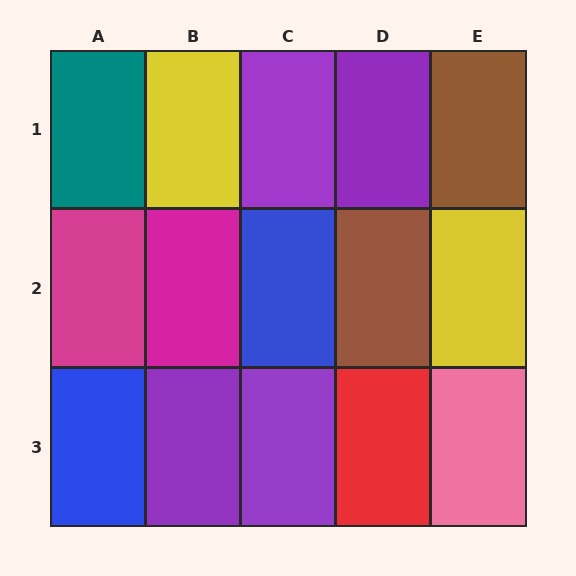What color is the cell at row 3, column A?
Blue.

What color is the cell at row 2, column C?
Blue.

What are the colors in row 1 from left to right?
Teal, yellow, purple, purple, brown.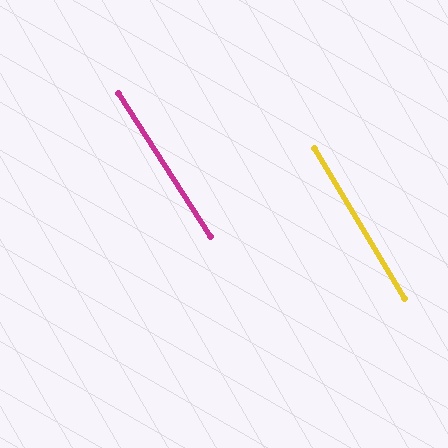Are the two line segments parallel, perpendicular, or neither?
Parallel — their directions differ by only 1.8°.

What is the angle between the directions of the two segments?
Approximately 2 degrees.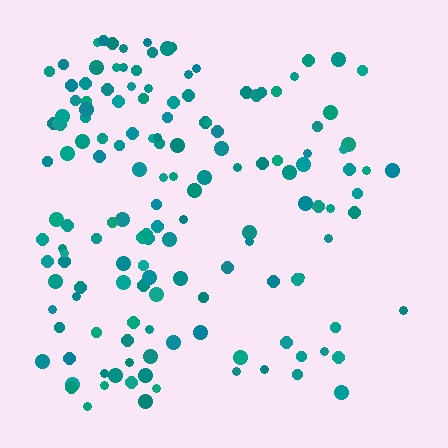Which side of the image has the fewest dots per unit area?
The right.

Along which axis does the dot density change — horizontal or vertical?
Horizontal.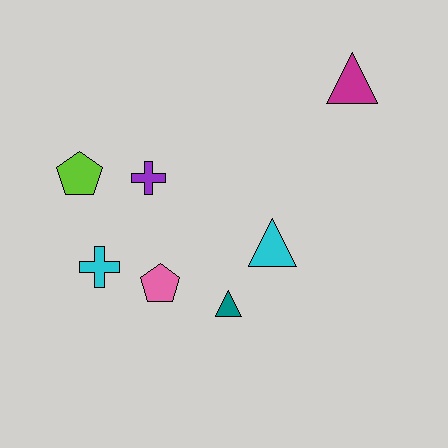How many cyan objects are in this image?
There are 2 cyan objects.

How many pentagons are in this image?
There are 2 pentagons.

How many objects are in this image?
There are 7 objects.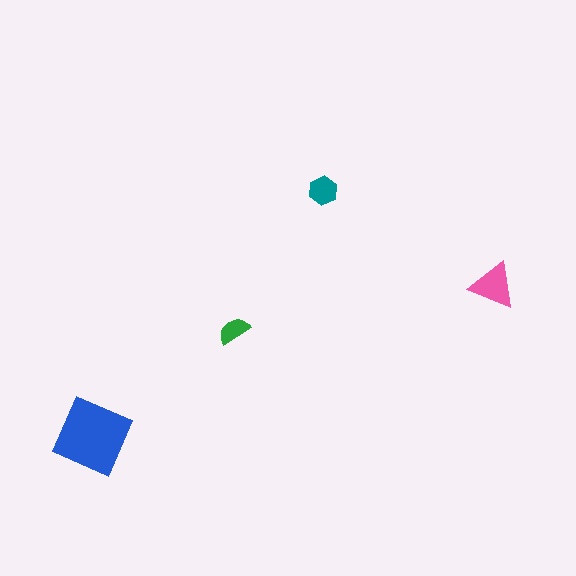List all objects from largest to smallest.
The blue diamond, the pink triangle, the teal hexagon, the green semicircle.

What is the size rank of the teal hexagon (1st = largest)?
3rd.